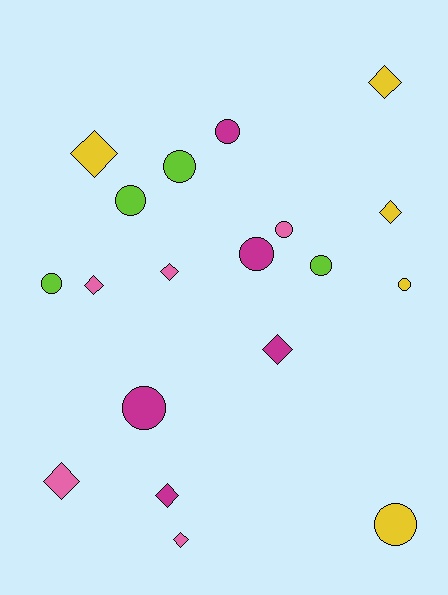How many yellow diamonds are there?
There are 3 yellow diamonds.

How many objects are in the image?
There are 19 objects.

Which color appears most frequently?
Pink, with 5 objects.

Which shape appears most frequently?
Circle, with 10 objects.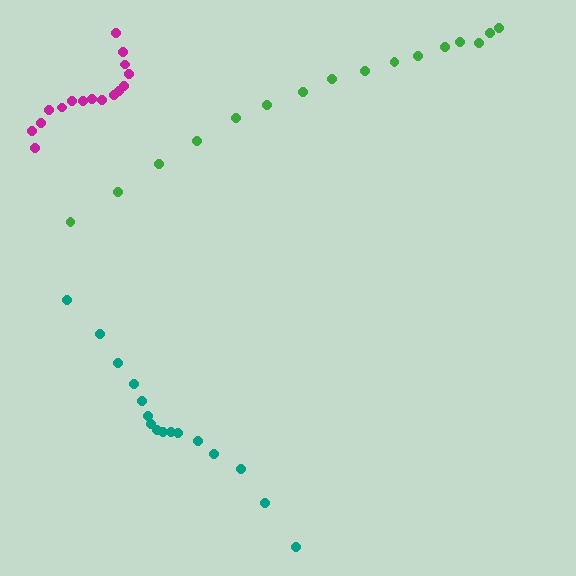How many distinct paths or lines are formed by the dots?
There are 3 distinct paths.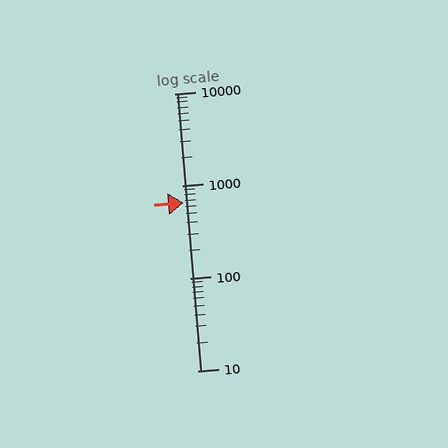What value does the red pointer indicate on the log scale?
The pointer indicates approximately 660.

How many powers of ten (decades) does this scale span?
The scale spans 3 decades, from 10 to 10000.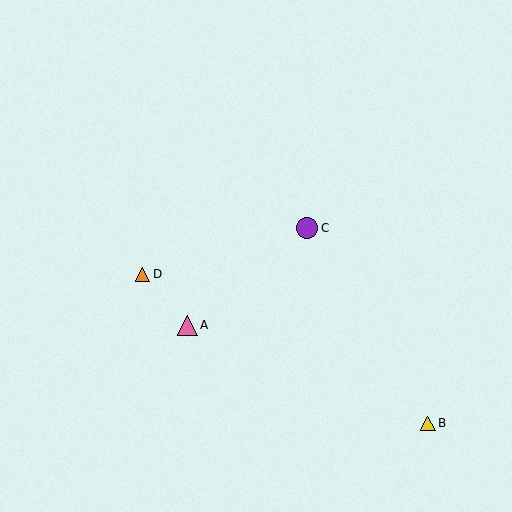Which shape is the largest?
The purple circle (labeled C) is the largest.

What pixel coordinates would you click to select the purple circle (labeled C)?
Click at (307, 228) to select the purple circle C.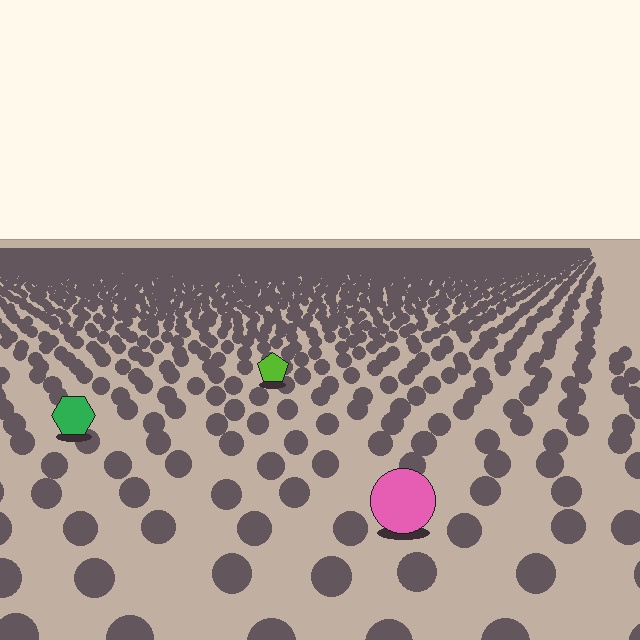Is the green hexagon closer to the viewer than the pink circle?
No. The pink circle is closer — you can tell from the texture gradient: the ground texture is coarser near it.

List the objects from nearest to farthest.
From nearest to farthest: the pink circle, the green hexagon, the lime pentagon.